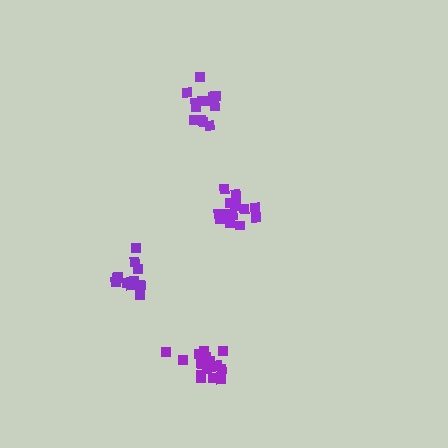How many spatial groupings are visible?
There are 4 spatial groupings.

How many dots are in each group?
Group 1: 16 dots, Group 2: 15 dots, Group 3: 11 dots, Group 4: 13 dots (55 total).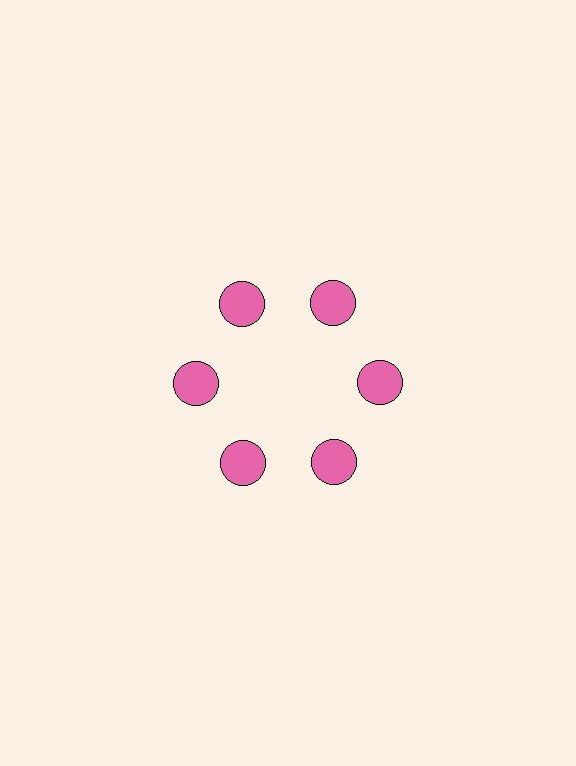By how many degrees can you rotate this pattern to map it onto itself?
The pattern maps onto itself every 60 degrees of rotation.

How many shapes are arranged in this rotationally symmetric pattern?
There are 6 shapes, arranged in 6 groups of 1.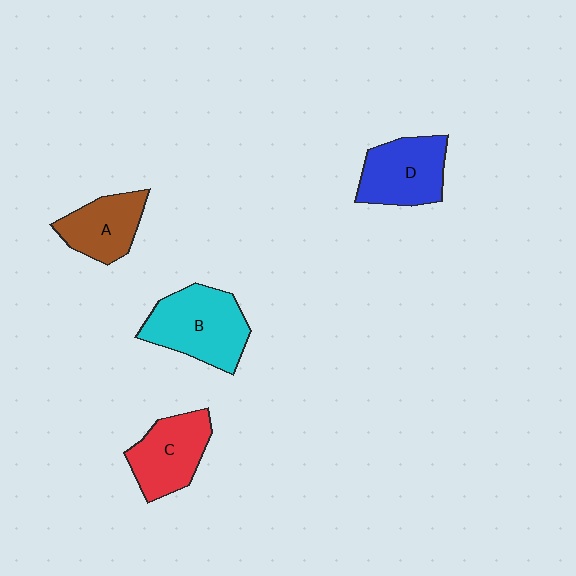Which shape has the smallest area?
Shape A (brown).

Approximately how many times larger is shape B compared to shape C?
Approximately 1.3 times.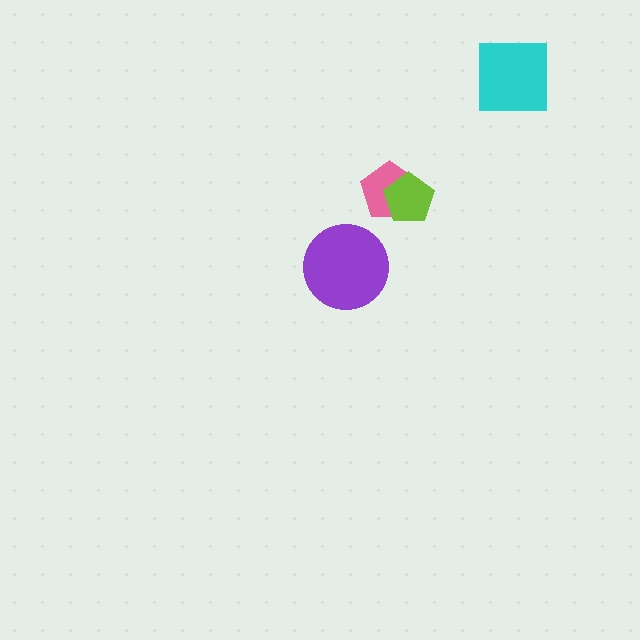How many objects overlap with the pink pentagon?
1 object overlaps with the pink pentagon.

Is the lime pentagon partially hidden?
No, no other shape covers it.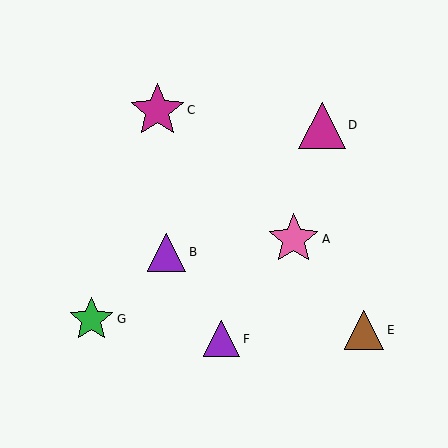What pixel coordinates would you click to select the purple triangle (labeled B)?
Click at (167, 252) to select the purple triangle B.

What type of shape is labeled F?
Shape F is a purple triangle.